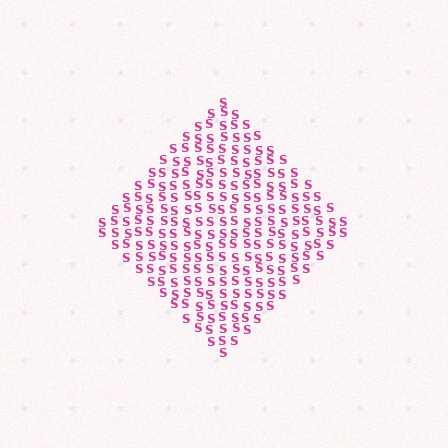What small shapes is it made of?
It is made of small letter S's.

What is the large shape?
The large shape is a diamond.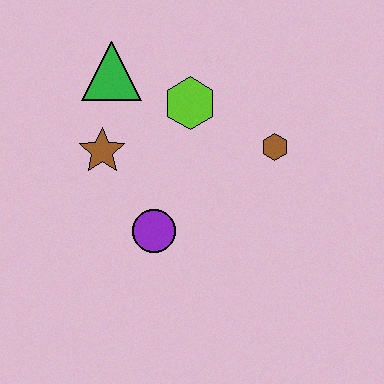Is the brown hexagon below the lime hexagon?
Yes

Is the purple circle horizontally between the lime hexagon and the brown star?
Yes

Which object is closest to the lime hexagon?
The green triangle is closest to the lime hexagon.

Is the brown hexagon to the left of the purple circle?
No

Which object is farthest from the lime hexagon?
The purple circle is farthest from the lime hexagon.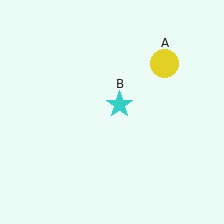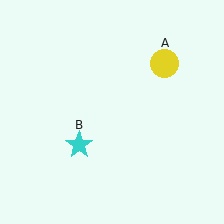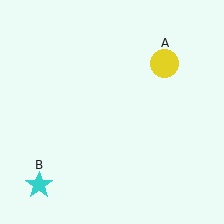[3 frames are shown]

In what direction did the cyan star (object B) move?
The cyan star (object B) moved down and to the left.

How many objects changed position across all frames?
1 object changed position: cyan star (object B).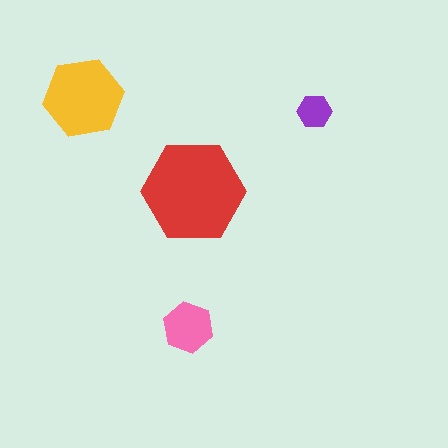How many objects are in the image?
There are 4 objects in the image.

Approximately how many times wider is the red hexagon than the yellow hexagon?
About 1.5 times wider.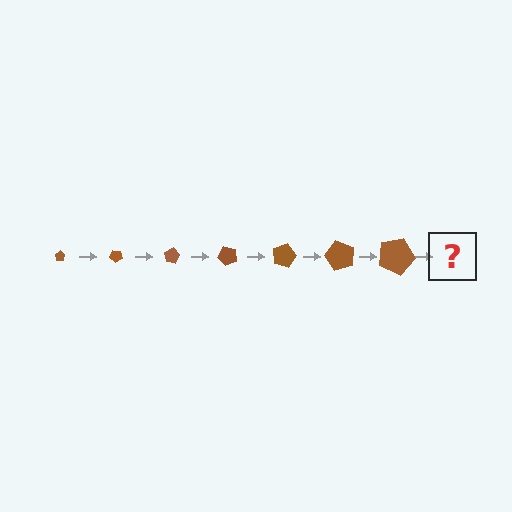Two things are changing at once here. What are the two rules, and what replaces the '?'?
The two rules are that the pentagon grows larger each step and it rotates 40 degrees each step. The '?' should be a pentagon, larger than the previous one and rotated 280 degrees from the start.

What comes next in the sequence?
The next element should be a pentagon, larger than the previous one and rotated 280 degrees from the start.